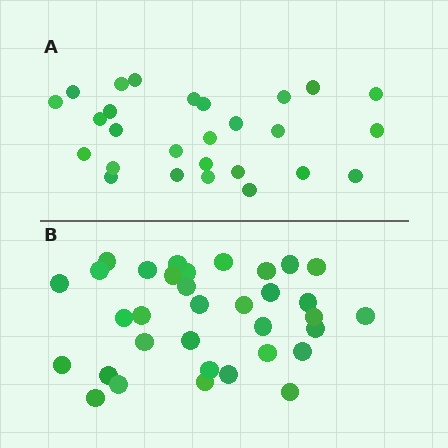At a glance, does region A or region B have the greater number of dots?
Region B (the bottom region) has more dots.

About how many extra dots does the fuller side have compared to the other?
Region B has roughly 8 or so more dots than region A.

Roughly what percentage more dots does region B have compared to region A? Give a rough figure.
About 25% more.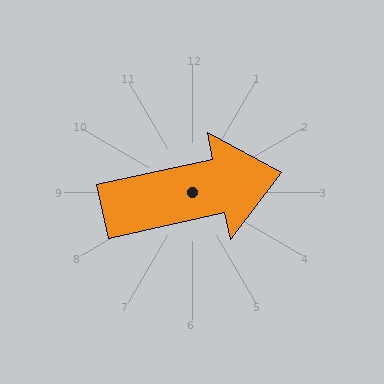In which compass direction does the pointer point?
East.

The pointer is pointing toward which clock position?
Roughly 3 o'clock.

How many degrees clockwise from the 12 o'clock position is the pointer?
Approximately 78 degrees.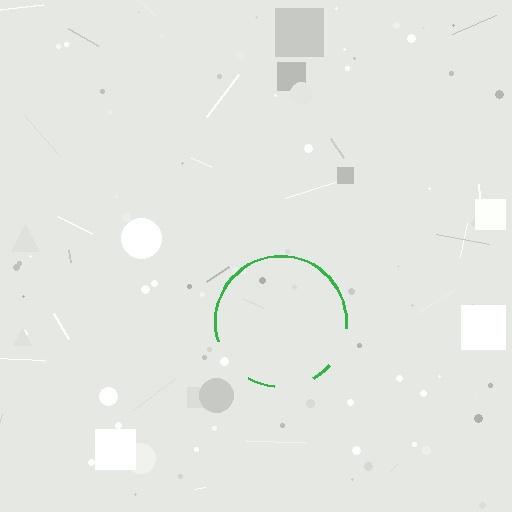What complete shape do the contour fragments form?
The contour fragments form a circle.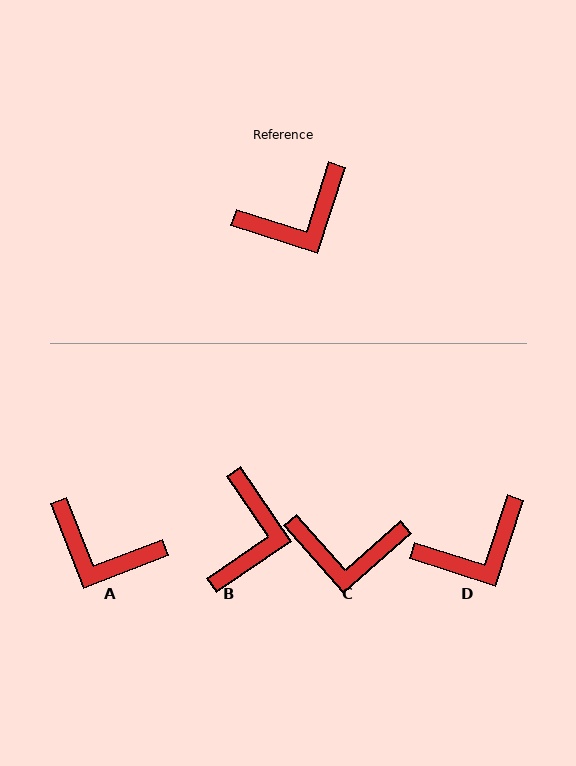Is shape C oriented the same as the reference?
No, it is off by about 30 degrees.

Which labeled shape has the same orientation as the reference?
D.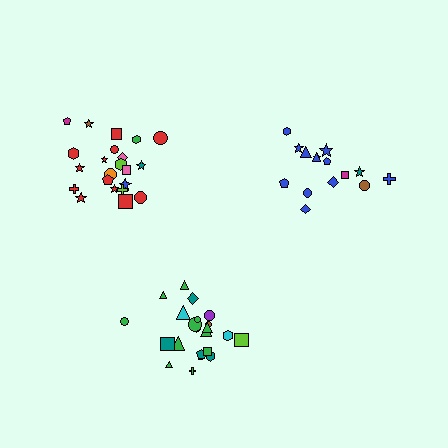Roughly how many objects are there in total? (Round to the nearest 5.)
Roughly 60 objects in total.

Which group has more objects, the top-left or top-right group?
The top-left group.